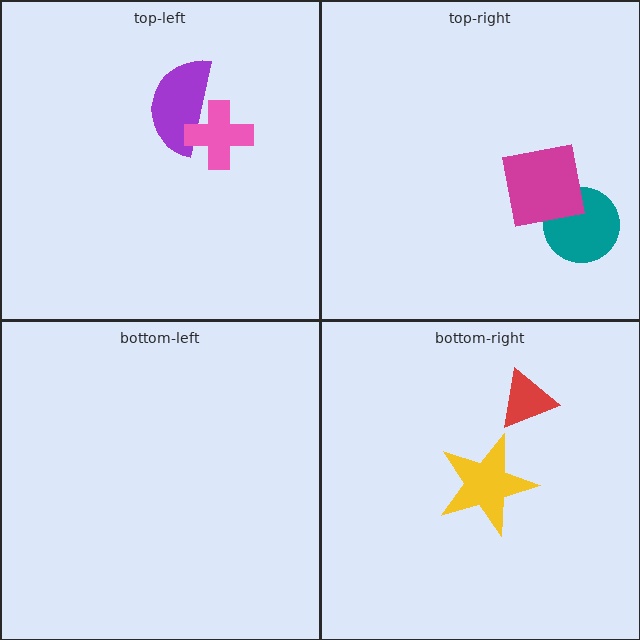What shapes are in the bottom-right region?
The yellow star, the red triangle.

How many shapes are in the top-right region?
2.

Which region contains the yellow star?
The bottom-right region.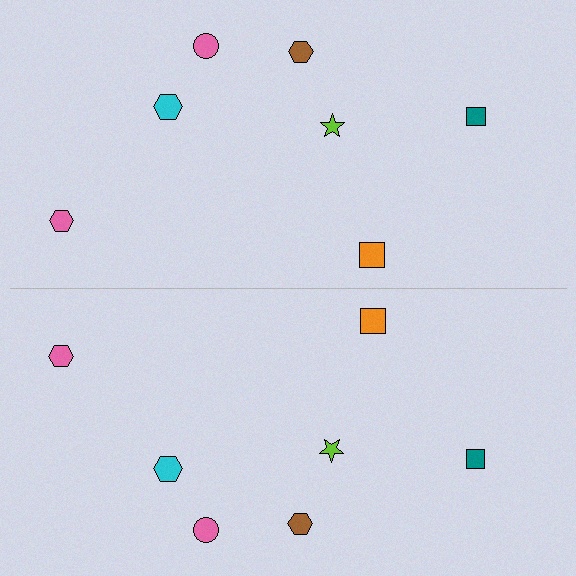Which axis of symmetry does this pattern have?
The pattern has a horizontal axis of symmetry running through the center of the image.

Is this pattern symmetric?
Yes, this pattern has bilateral (reflection) symmetry.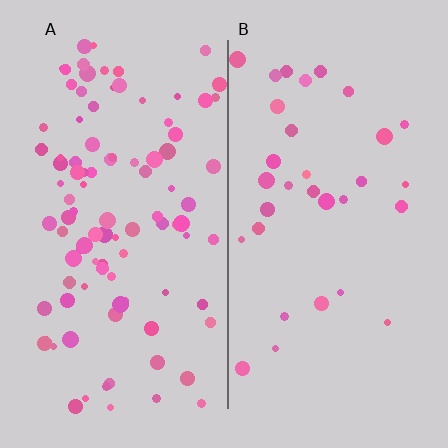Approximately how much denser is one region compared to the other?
Approximately 3.0× — region A over region B.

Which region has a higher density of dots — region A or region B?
A (the left).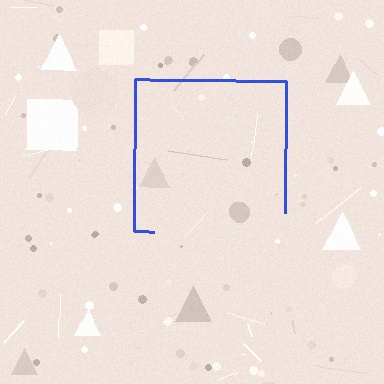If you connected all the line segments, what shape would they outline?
They would outline a square.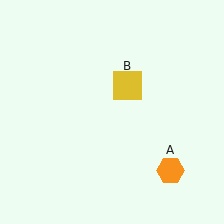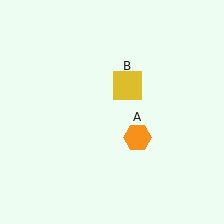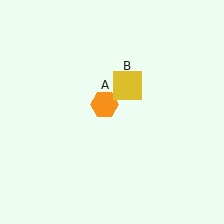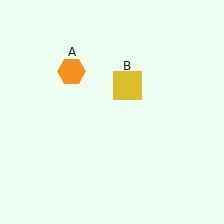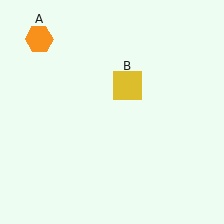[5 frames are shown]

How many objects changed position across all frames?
1 object changed position: orange hexagon (object A).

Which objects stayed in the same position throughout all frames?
Yellow square (object B) remained stationary.